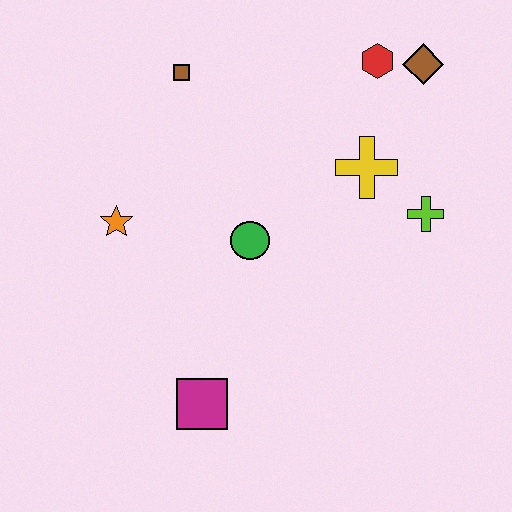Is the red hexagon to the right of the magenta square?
Yes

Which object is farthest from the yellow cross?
The magenta square is farthest from the yellow cross.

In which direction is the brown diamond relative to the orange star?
The brown diamond is to the right of the orange star.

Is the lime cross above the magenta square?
Yes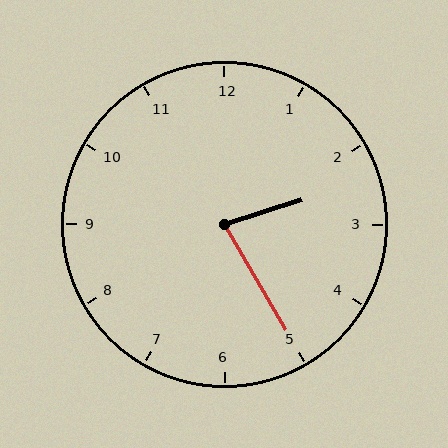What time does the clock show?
2:25.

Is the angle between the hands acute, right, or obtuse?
It is acute.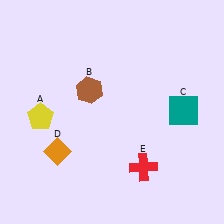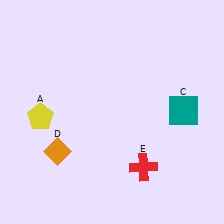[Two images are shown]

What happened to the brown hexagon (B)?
The brown hexagon (B) was removed in Image 2. It was in the top-left area of Image 1.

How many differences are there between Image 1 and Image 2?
There is 1 difference between the two images.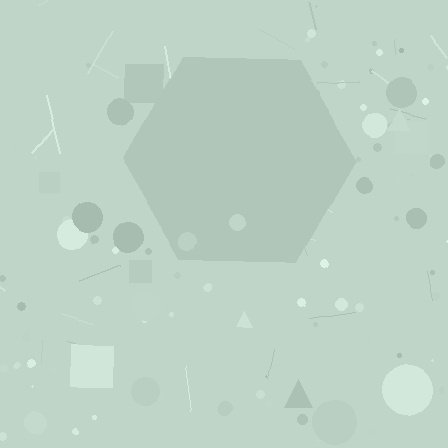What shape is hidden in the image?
A hexagon is hidden in the image.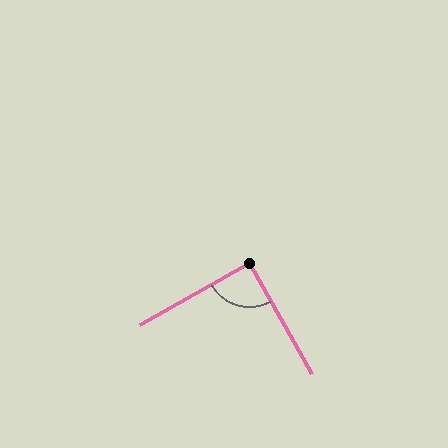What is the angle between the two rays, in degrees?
Approximately 90 degrees.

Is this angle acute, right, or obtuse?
It is approximately a right angle.